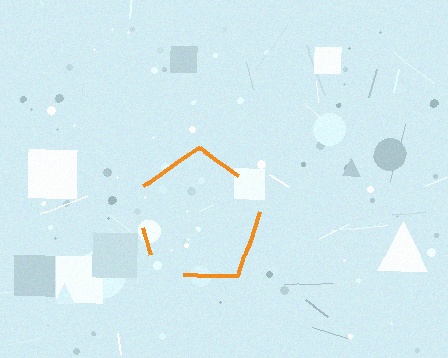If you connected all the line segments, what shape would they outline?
They would outline a pentagon.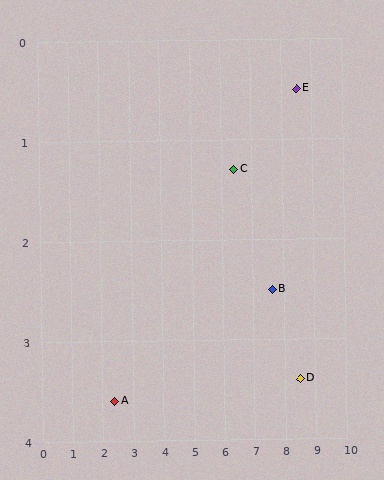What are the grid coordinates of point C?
Point C is at approximately (6.4, 1.3).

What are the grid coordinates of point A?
Point A is at approximately (2.4, 3.6).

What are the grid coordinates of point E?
Point E is at approximately (8.5, 0.5).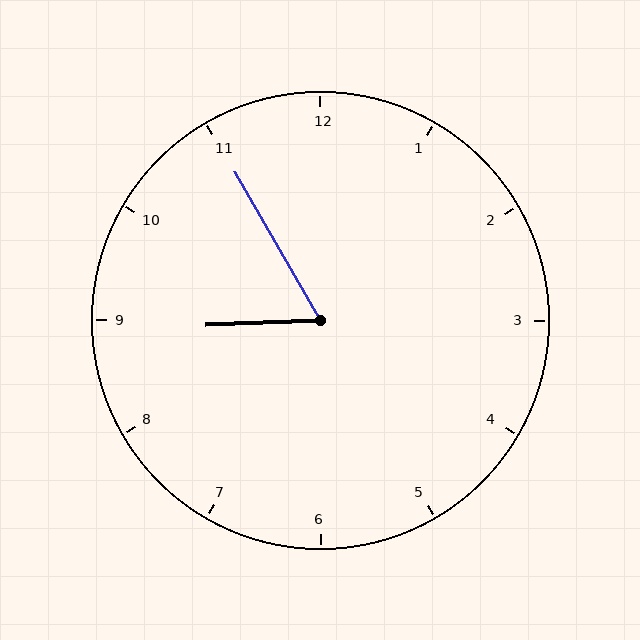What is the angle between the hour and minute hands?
Approximately 62 degrees.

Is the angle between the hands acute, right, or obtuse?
It is acute.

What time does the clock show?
8:55.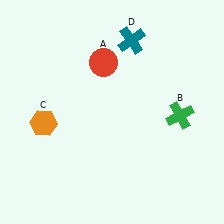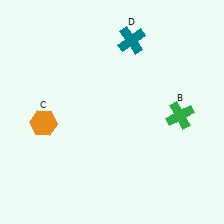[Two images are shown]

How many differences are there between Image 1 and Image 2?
There is 1 difference between the two images.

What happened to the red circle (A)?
The red circle (A) was removed in Image 2. It was in the top-left area of Image 1.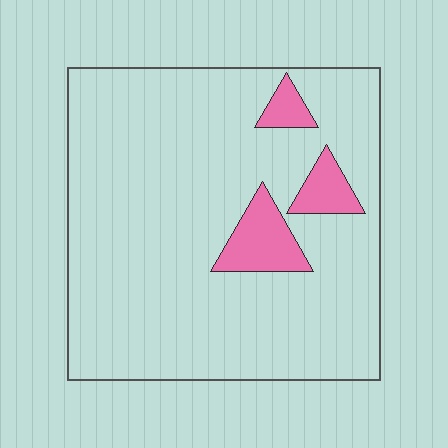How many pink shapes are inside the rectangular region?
3.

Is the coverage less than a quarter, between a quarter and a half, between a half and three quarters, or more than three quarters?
Less than a quarter.